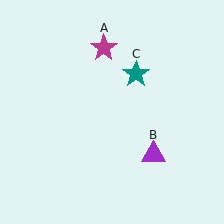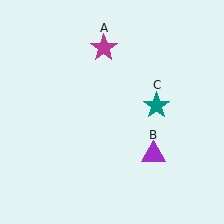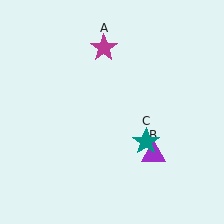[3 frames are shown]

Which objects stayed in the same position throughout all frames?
Magenta star (object A) and purple triangle (object B) remained stationary.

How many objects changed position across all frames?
1 object changed position: teal star (object C).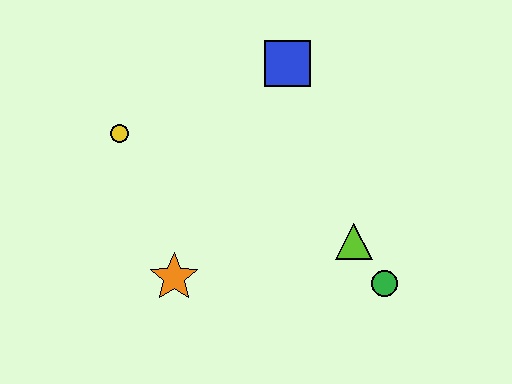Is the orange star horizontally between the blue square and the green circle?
No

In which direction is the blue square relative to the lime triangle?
The blue square is above the lime triangle.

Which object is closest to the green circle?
The lime triangle is closest to the green circle.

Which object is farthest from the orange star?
The blue square is farthest from the orange star.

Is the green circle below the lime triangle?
Yes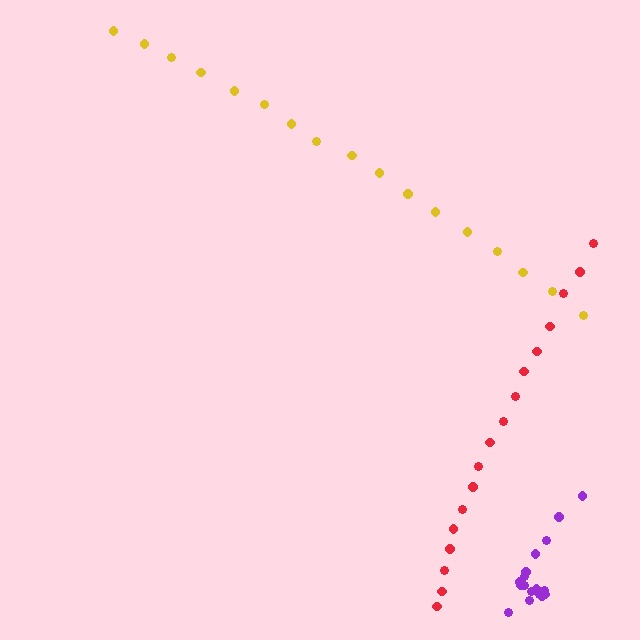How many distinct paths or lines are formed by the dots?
There are 3 distinct paths.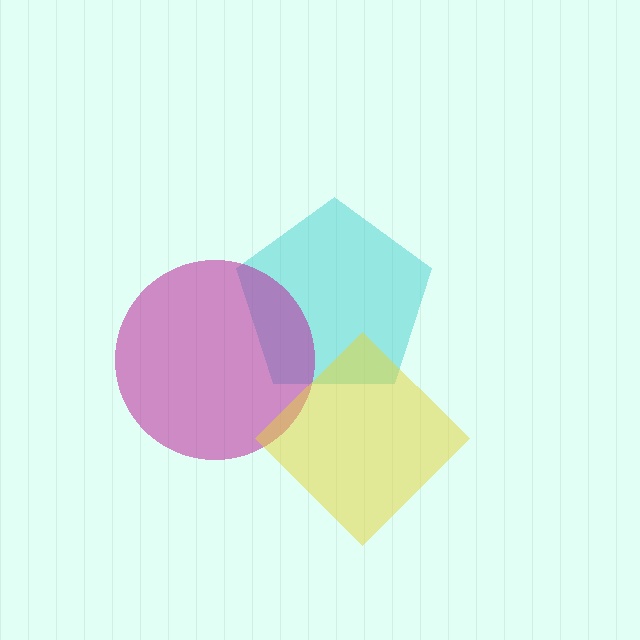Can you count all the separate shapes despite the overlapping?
Yes, there are 3 separate shapes.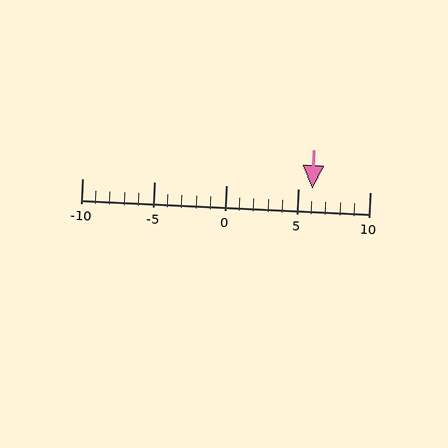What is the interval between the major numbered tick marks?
The major tick marks are spaced 5 units apart.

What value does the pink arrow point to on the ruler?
The pink arrow points to approximately 6.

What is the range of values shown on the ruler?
The ruler shows values from -10 to 10.